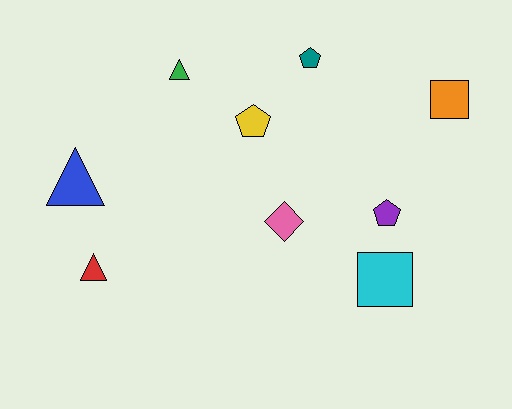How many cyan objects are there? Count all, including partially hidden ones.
There is 1 cyan object.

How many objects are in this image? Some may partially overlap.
There are 9 objects.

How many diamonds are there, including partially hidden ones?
There is 1 diamond.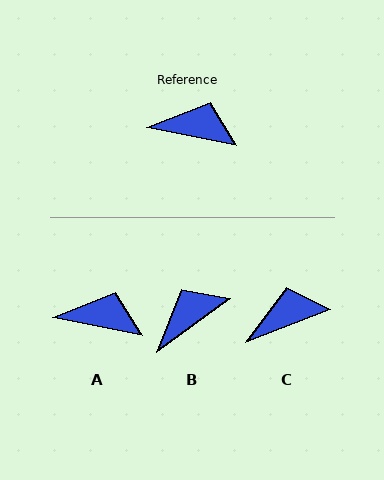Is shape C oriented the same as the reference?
No, it is off by about 32 degrees.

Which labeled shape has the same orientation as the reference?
A.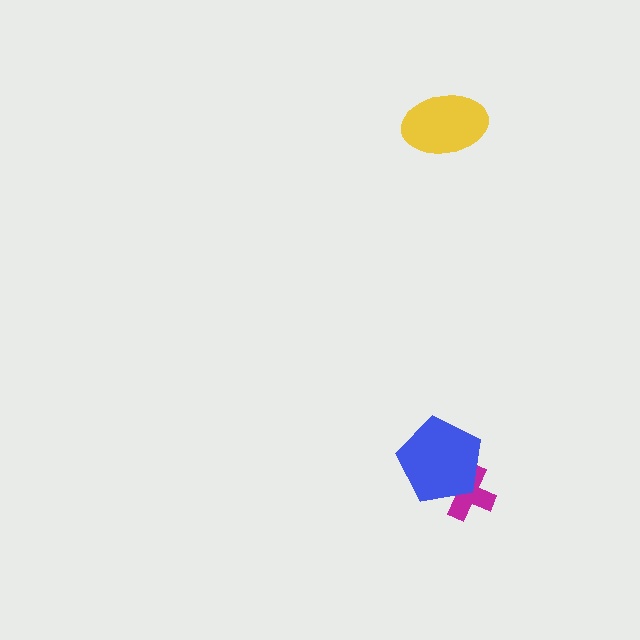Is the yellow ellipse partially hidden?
No, no other shape covers it.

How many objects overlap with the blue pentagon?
1 object overlaps with the blue pentagon.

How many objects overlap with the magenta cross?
1 object overlaps with the magenta cross.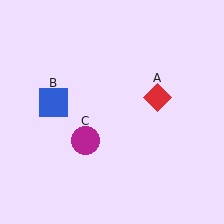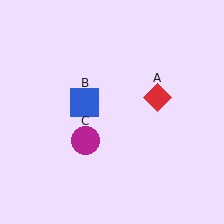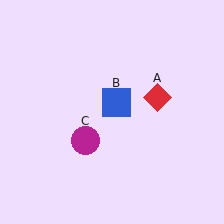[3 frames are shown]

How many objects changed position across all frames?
1 object changed position: blue square (object B).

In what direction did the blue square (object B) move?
The blue square (object B) moved right.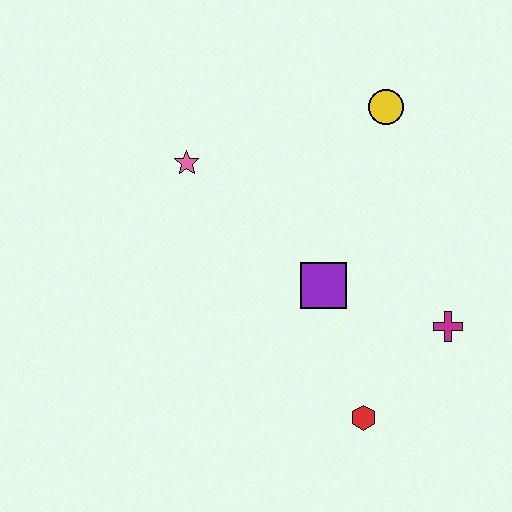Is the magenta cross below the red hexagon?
No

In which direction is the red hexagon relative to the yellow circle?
The red hexagon is below the yellow circle.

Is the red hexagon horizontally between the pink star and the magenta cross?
Yes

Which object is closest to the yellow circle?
The purple square is closest to the yellow circle.